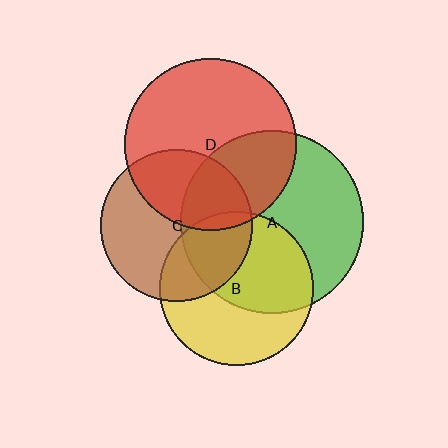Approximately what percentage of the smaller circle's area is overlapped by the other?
Approximately 5%.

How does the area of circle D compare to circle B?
Approximately 1.2 times.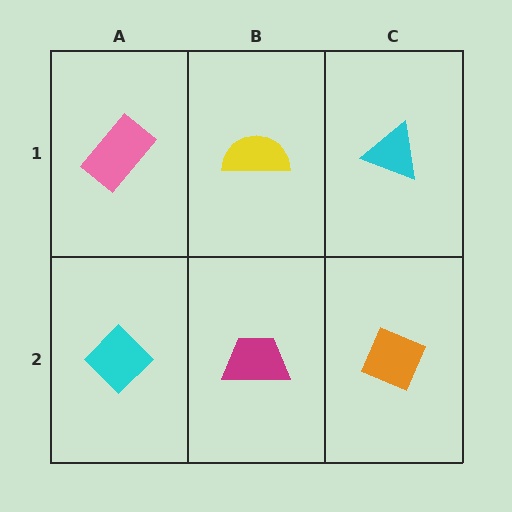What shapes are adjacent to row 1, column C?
An orange diamond (row 2, column C), a yellow semicircle (row 1, column B).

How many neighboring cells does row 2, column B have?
3.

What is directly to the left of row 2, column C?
A magenta trapezoid.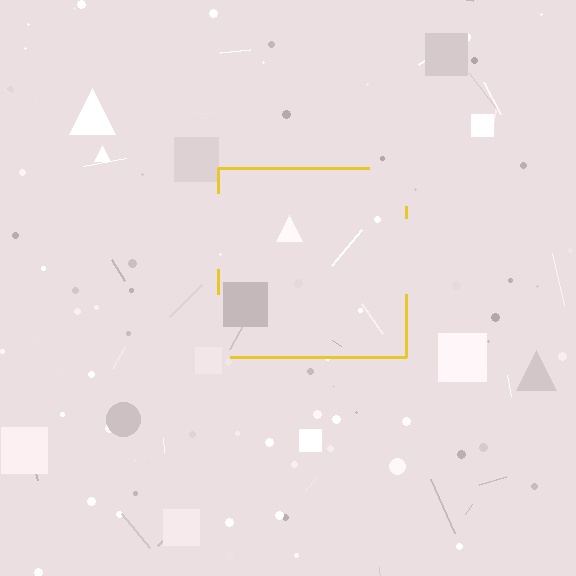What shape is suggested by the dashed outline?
The dashed outline suggests a square.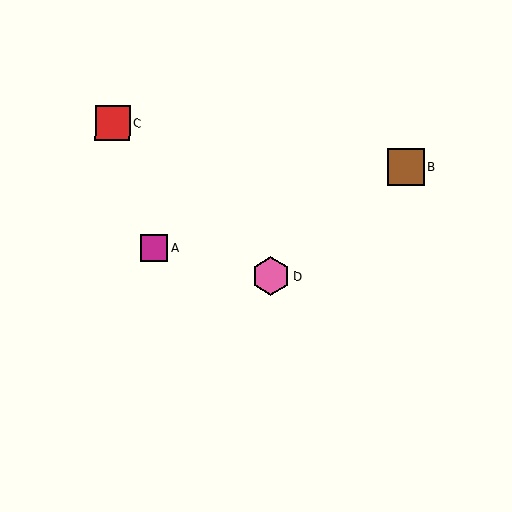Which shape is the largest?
The pink hexagon (labeled D) is the largest.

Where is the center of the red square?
The center of the red square is at (113, 123).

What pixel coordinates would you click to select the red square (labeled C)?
Click at (113, 123) to select the red square C.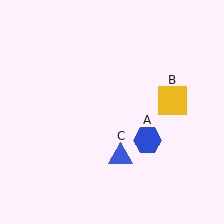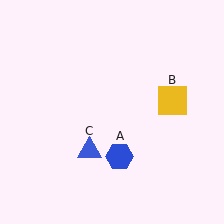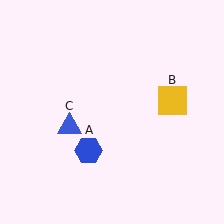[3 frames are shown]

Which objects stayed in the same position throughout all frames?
Yellow square (object B) remained stationary.